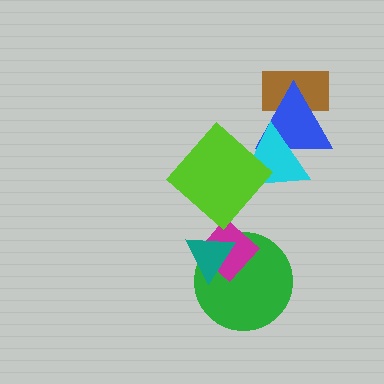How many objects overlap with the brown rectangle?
1 object overlaps with the brown rectangle.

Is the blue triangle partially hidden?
Yes, it is partially covered by another shape.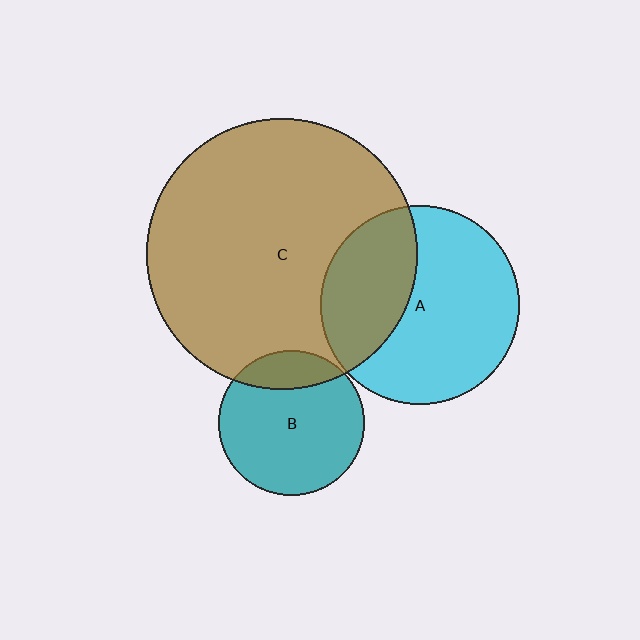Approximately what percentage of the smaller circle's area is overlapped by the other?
Approximately 35%.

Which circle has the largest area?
Circle C (brown).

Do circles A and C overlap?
Yes.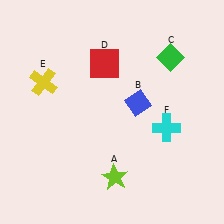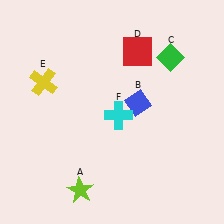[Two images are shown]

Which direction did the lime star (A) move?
The lime star (A) moved left.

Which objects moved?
The objects that moved are: the lime star (A), the red square (D), the cyan cross (F).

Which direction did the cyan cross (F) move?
The cyan cross (F) moved left.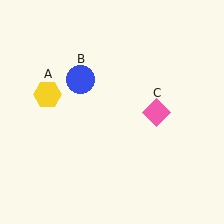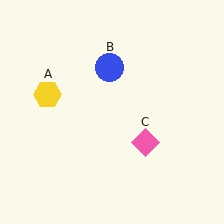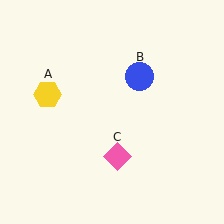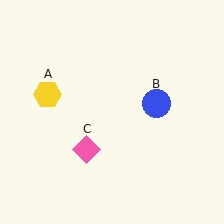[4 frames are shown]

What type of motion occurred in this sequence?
The blue circle (object B), pink diamond (object C) rotated clockwise around the center of the scene.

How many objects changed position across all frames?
2 objects changed position: blue circle (object B), pink diamond (object C).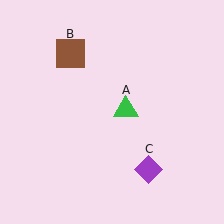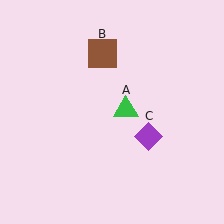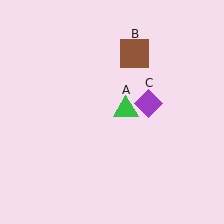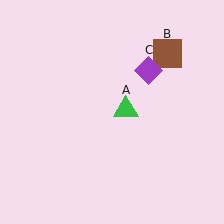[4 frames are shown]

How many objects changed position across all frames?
2 objects changed position: brown square (object B), purple diamond (object C).